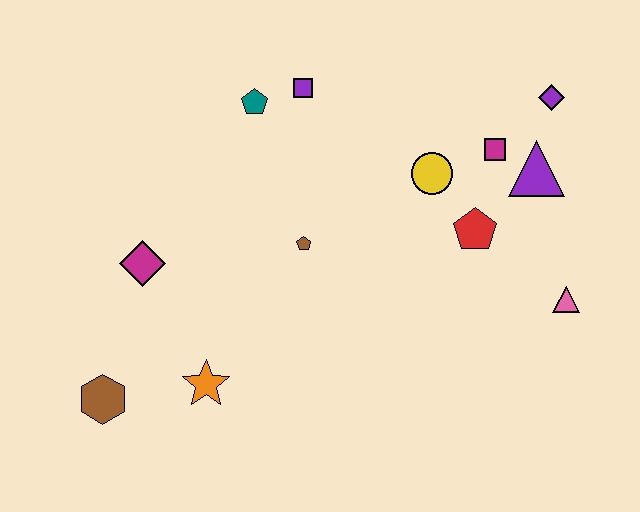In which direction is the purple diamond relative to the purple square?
The purple diamond is to the right of the purple square.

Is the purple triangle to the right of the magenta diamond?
Yes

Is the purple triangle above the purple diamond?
No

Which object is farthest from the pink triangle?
The brown hexagon is farthest from the pink triangle.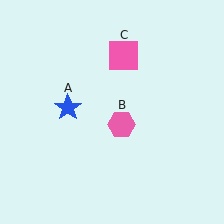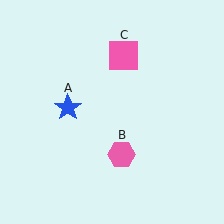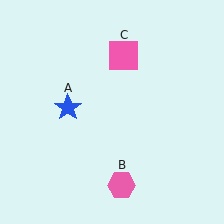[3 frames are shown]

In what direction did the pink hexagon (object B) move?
The pink hexagon (object B) moved down.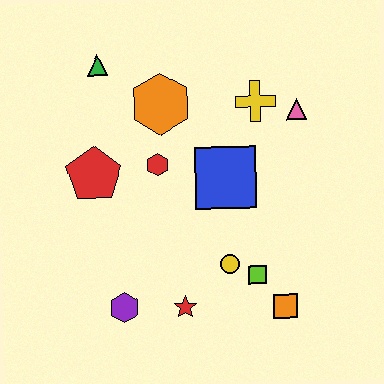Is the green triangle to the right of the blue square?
No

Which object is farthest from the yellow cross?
The purple hexagon is farthest from the yellow cross.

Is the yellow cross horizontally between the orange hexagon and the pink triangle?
Yes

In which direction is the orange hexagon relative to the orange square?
The orange hexagon is above the orange square.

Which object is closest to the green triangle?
The orange hexagon is closest to the green triangle.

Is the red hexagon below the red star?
No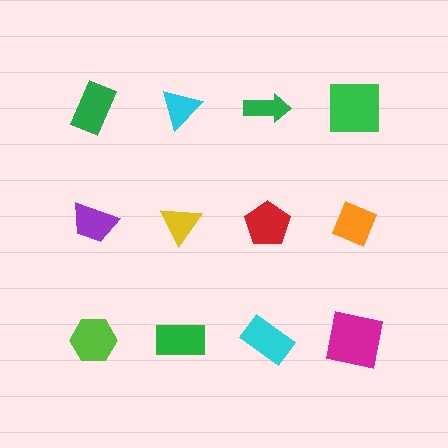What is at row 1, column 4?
A green square.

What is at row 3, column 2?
A green rectangle.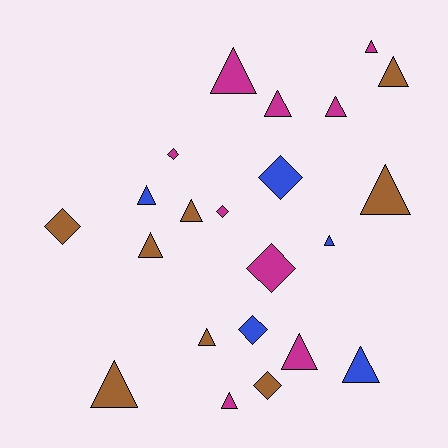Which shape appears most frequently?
Triangle, with 15 objects.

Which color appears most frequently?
Magenta, with 9 objects.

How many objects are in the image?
There are 22 objects.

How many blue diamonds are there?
There are 2 blue diamonds.